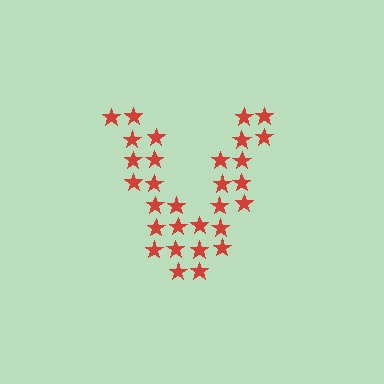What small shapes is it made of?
It is made of small stars.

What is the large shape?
The large shape is the letter V.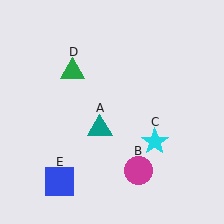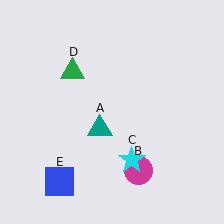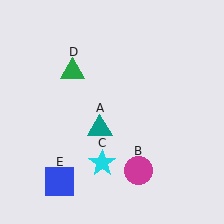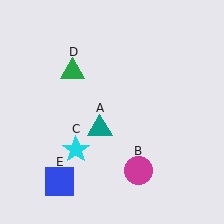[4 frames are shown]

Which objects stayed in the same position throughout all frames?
Teal triangle (object A) and magenta circle (object B) and green triangle (object D) and blue square (object E) remained stationary.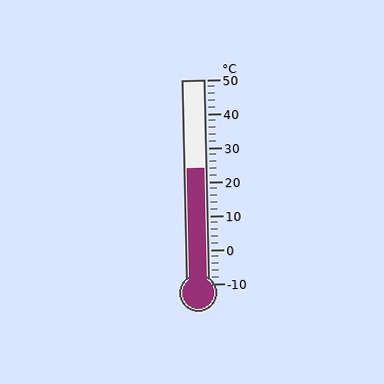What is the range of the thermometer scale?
The thermometer scale ranges from -10°C to 50°C.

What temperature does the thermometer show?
The thermometer shows approximately 24°C.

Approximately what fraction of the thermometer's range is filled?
The thermometer is filled to approximately 55% of its range.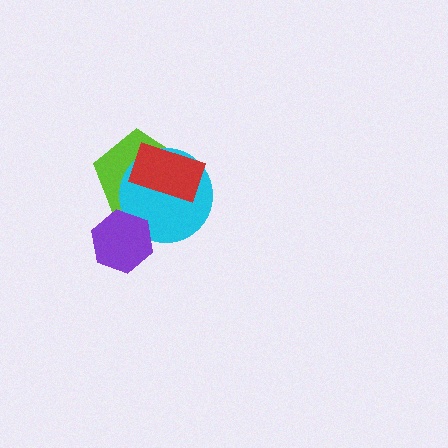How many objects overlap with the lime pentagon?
3 objects overlap with the lime pentagon.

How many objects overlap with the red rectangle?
2 objects overlap with the red rectangle.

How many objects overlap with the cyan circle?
3 objects overlap with the cyan circle.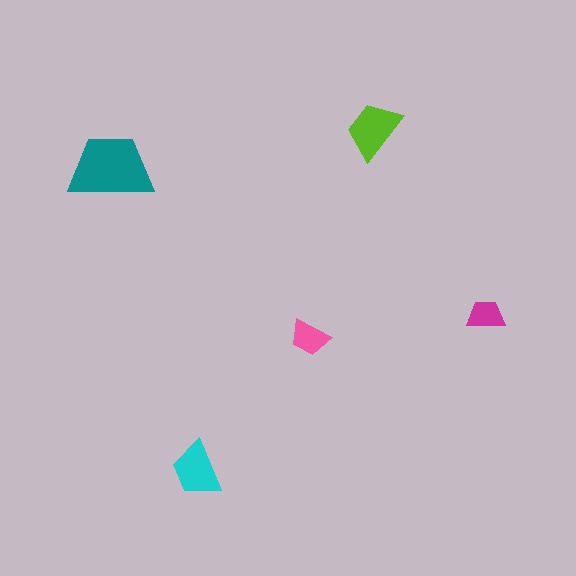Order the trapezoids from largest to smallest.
the teal one, the lime one, the cyan one, the pink one, the magenta one.